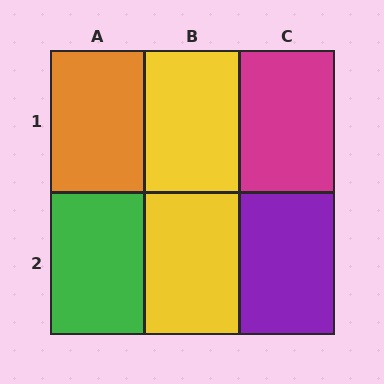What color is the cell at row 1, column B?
Yellow.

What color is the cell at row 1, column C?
Magenta.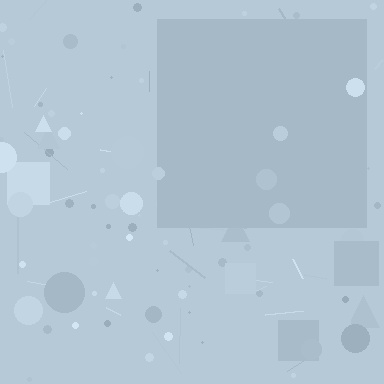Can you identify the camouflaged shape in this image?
The camouflaged shape is a square.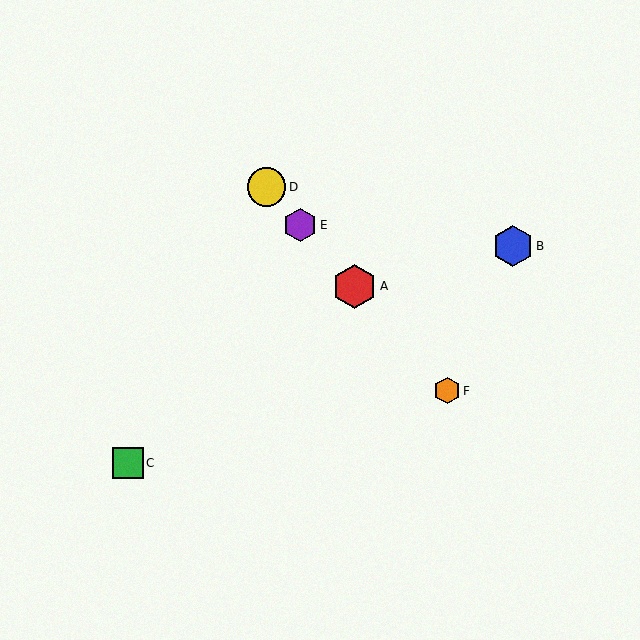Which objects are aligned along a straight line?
Objects A, D, E, F are aligned along a straight line.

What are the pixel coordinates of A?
Object A is at (355, 286).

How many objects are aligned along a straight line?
4 objects (A, D, E, F) are aligned along a straight line.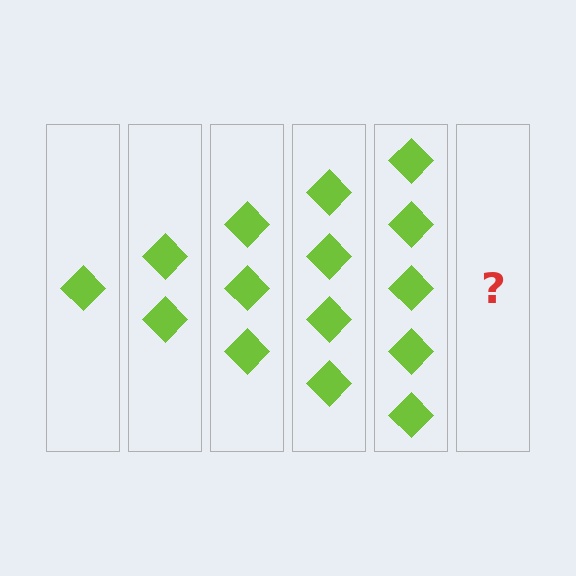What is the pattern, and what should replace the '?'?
The pattern is that each step adds one more diamond. The '?' should be 6 diamonds.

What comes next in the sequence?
The next element should be 6 diamonds.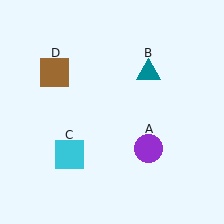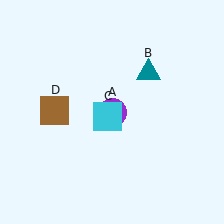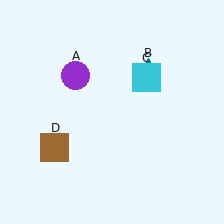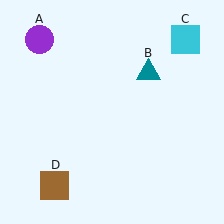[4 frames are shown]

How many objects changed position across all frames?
3 objects changed position: purple circle (object A), cyan square (object C), brown square (object D).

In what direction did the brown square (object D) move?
The brown square (object D) moved down.